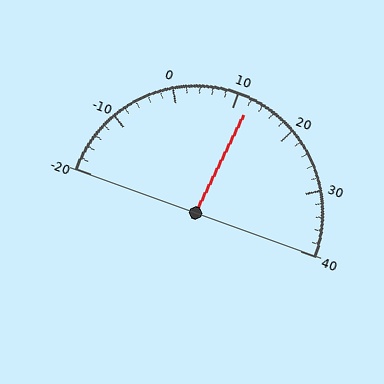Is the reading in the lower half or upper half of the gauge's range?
The reading is in the upper half of the range (-20 to 40).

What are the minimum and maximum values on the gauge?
The gauge ranges from -20 to 40.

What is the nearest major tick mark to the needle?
The nearest major tick mark is 10.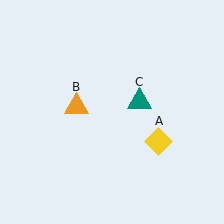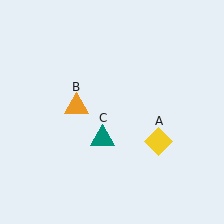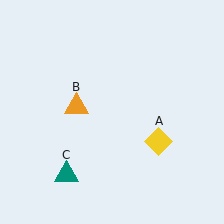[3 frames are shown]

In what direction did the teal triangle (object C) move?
The teal triangle (object C) moved down and to the left.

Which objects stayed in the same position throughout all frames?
Yellow diamond (object A) and orange triangle (object B) remained stationary.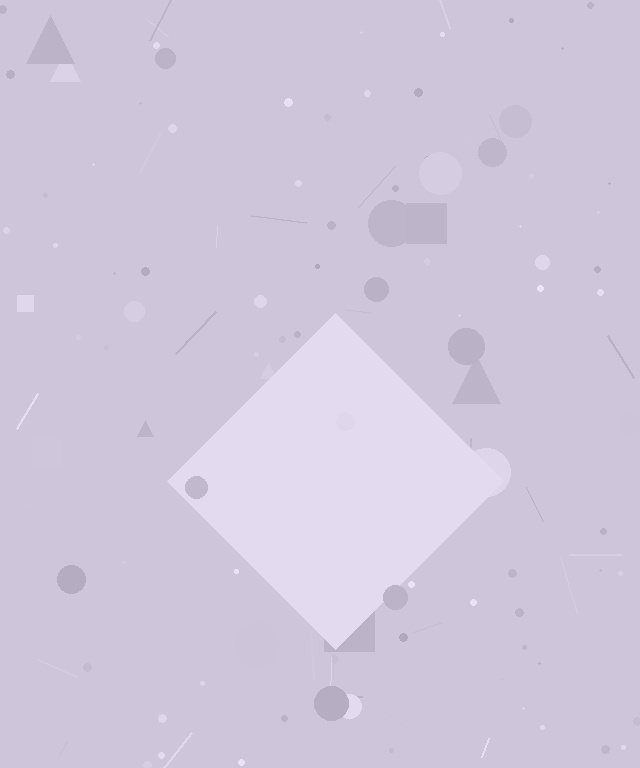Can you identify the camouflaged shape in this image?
The camouflaged shape is a diamond.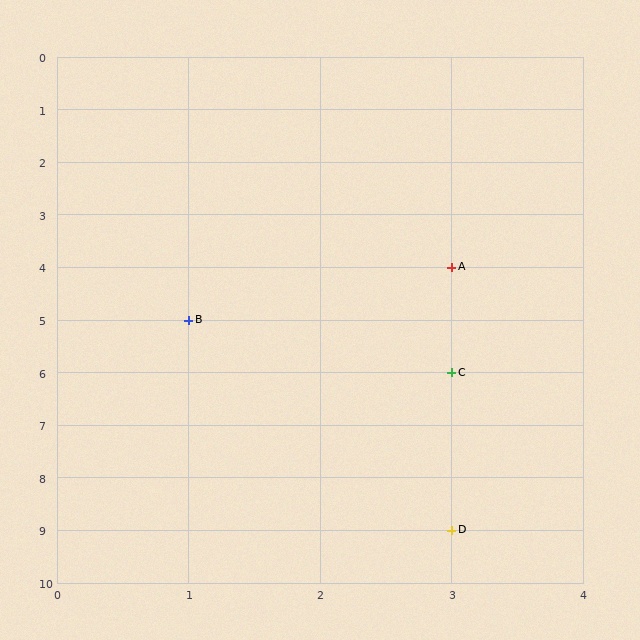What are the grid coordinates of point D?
Point D is at grid coordinates (3, 9).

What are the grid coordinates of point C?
Point C is at grid coordinates (3, 6).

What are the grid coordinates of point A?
Point A is at grid coordinates (3, 4).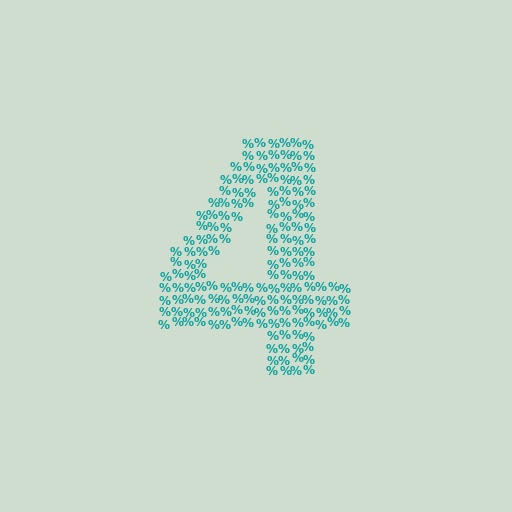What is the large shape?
The large shape is the digit 4.